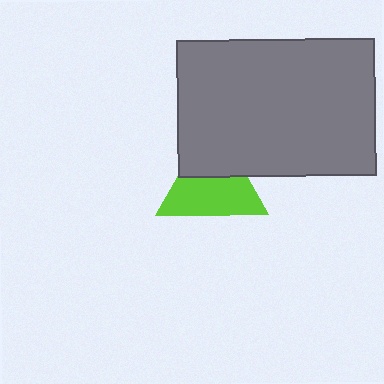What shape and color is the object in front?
The object in front is a gray rectangle.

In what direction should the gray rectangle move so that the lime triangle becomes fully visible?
The gray rectangle should move up. That is the shortest direction to clear the overlap and leave the lime triangle fully visible.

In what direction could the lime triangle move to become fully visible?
The lime triangle could move down. That would shift it out from behind the gray rectangle entirely.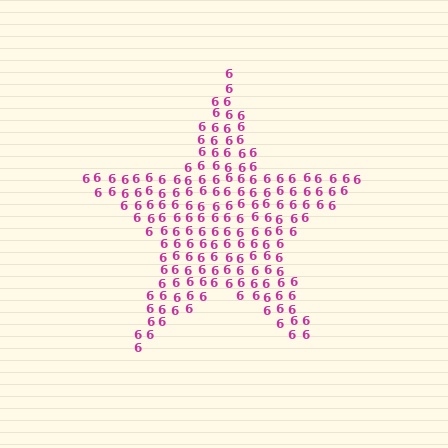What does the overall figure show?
The overall figure shows a star.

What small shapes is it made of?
It is made of small digit 6's.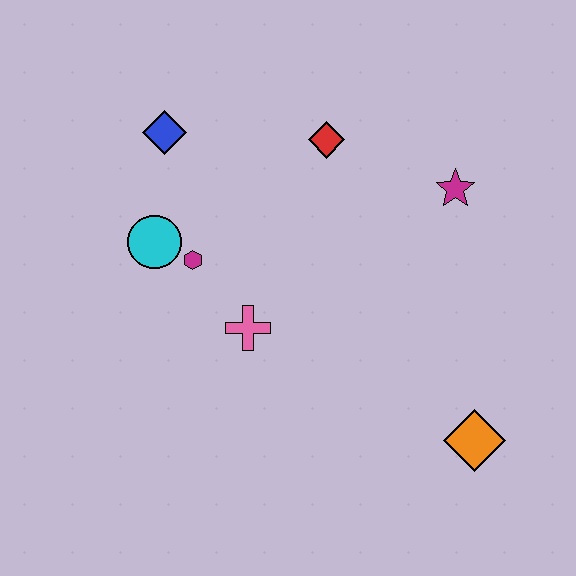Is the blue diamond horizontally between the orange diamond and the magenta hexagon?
No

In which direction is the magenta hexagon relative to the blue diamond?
The magenta hexagon is below the blue diamond.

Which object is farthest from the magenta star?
The cyan circle is farthest from the magenta star.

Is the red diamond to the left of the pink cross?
No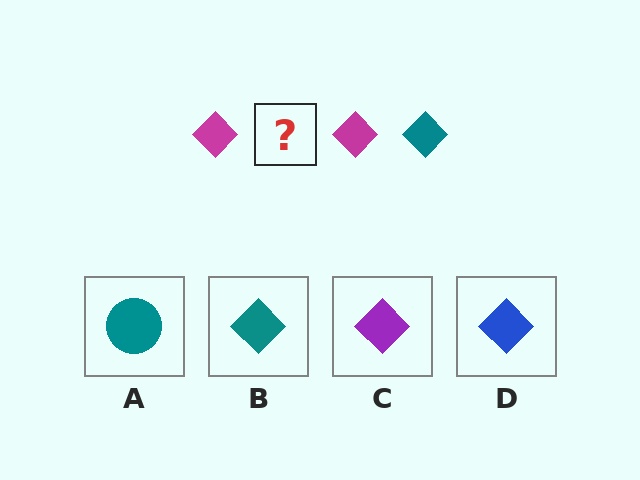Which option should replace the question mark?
Option B.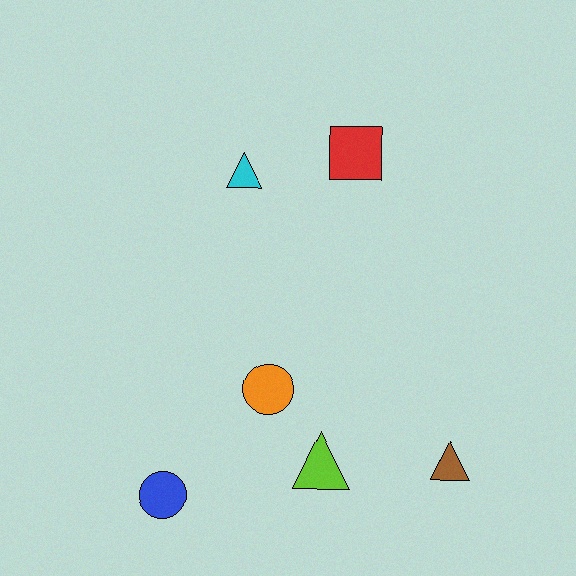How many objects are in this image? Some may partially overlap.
There are 6 objects.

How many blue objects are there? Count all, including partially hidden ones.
There is 1 blue object.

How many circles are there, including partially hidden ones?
There are 2 circles.